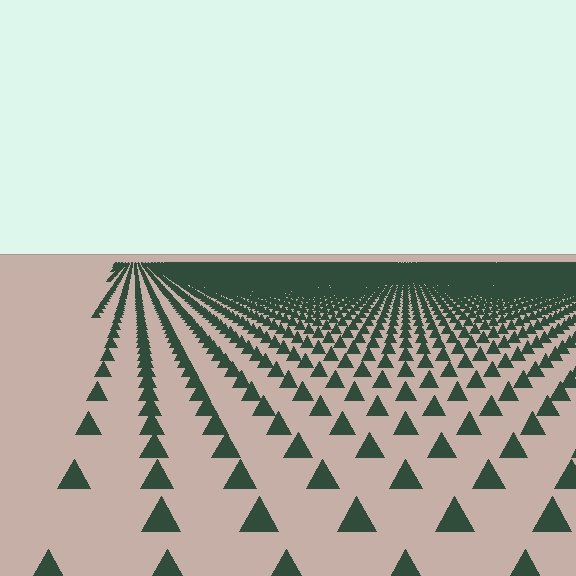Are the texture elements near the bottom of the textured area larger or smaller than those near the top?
Larger. Near the bottom, elements are closer to the viewer and appear at a bigger on-screen size.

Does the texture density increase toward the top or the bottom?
Density increases toward the top.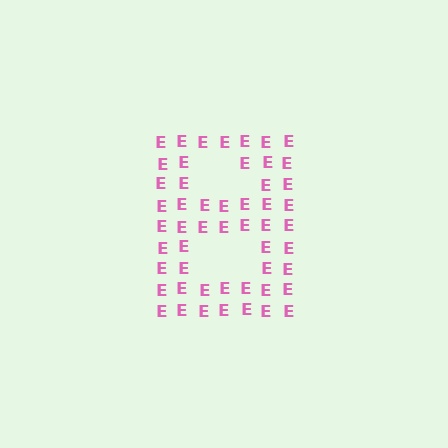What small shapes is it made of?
It is made of small letter E's.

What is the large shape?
The large shape is the letter B.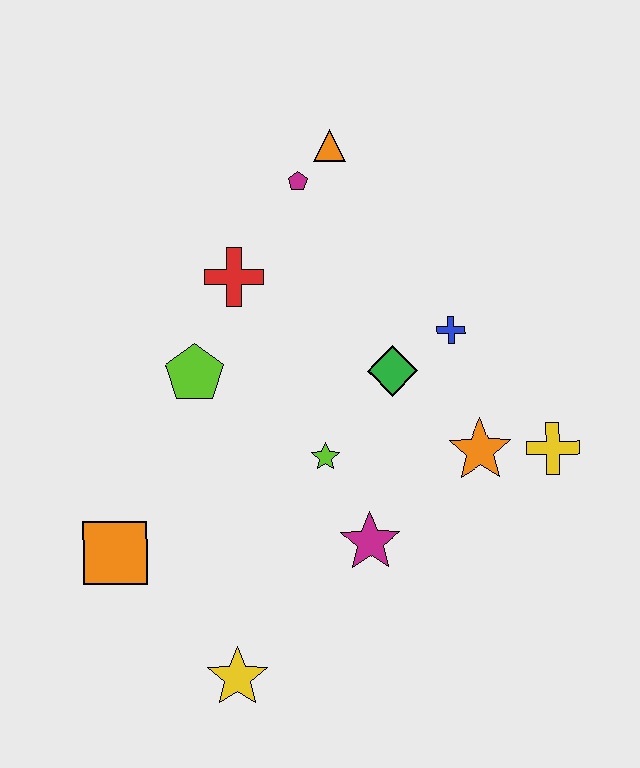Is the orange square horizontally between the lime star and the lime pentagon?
No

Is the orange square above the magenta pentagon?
No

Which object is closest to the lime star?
The magenta star is closest to the lime star.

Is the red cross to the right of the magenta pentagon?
No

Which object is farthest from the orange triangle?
The yellow star is farthest from the orange triangle.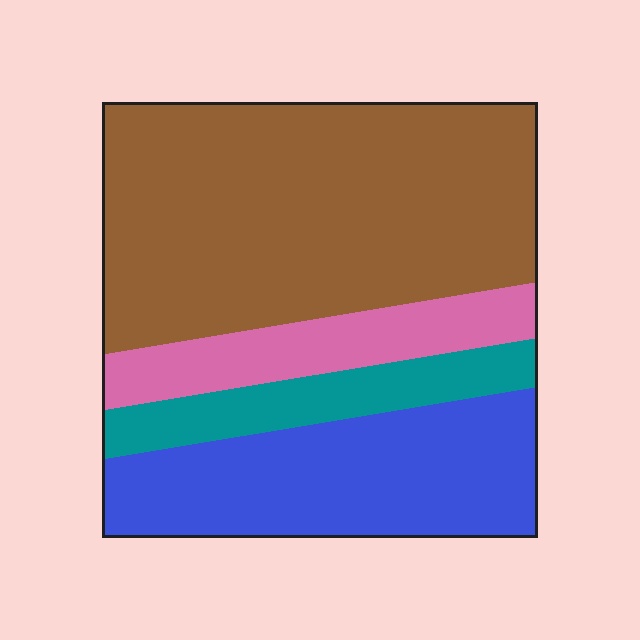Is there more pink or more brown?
Brown.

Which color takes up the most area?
Brown, at roughly 50%.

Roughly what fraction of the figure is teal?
Teal takes up about one tenth (1/10) of the figure.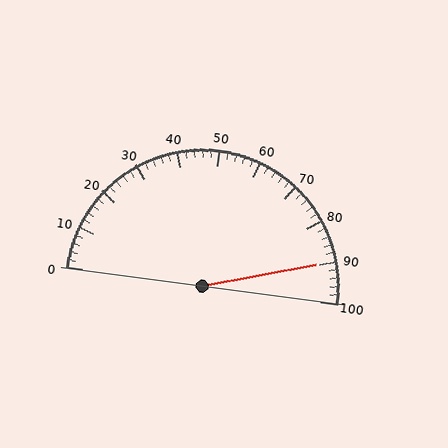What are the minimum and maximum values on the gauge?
The gauge ranges from 0 to 100.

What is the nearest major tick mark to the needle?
The nearest major tick mark is 90.